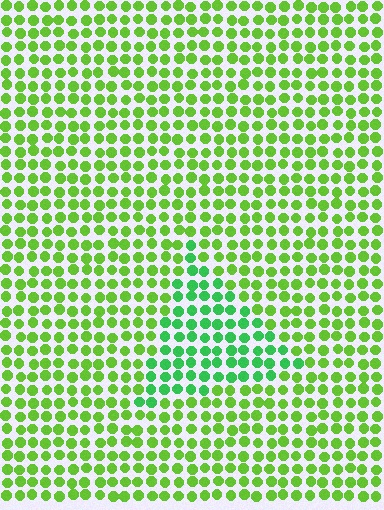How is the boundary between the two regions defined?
The boundary is defined purely by a slight shift in hue (about 33 degrees). Spacing, size, and orientation are identical on both sides.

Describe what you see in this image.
The image is filled with small lime elements in a uniform arrangement. A triangle-shaped region is visible where the elements are tinted to a slightly different hue, forming a subtle color boundary.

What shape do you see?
I see a triangle.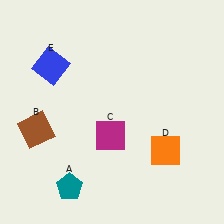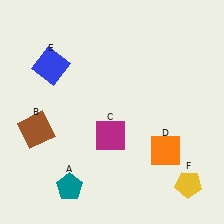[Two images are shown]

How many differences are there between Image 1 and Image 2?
There is 1 difference between the two images.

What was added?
A yellow pentagon (F) was added in Image 2.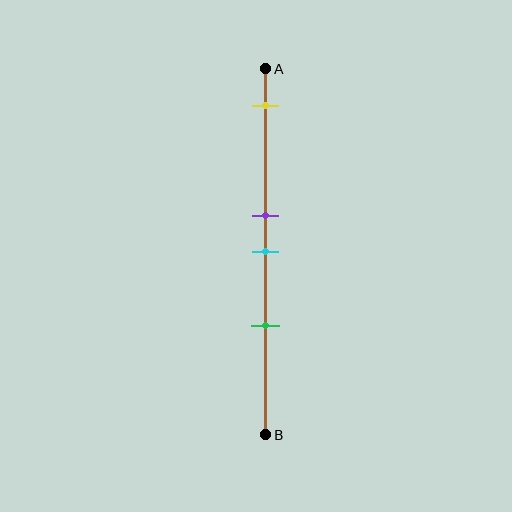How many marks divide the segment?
There are 4 marks dividing the segment.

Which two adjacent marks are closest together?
The purple and cyan marks are the closest adjacent pair.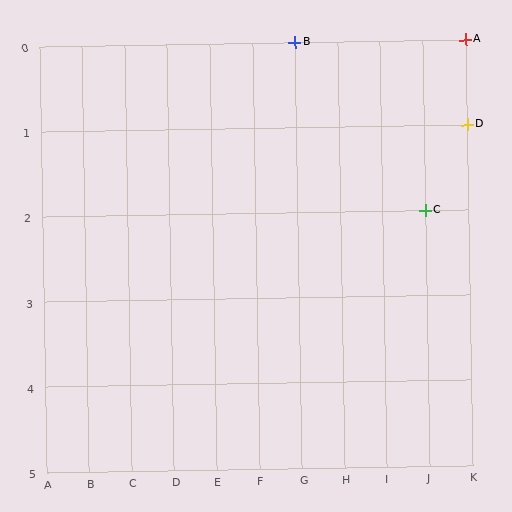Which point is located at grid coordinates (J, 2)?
Point C is at (J, 2).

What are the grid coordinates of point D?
Point D is at grid coordinates (K, 1).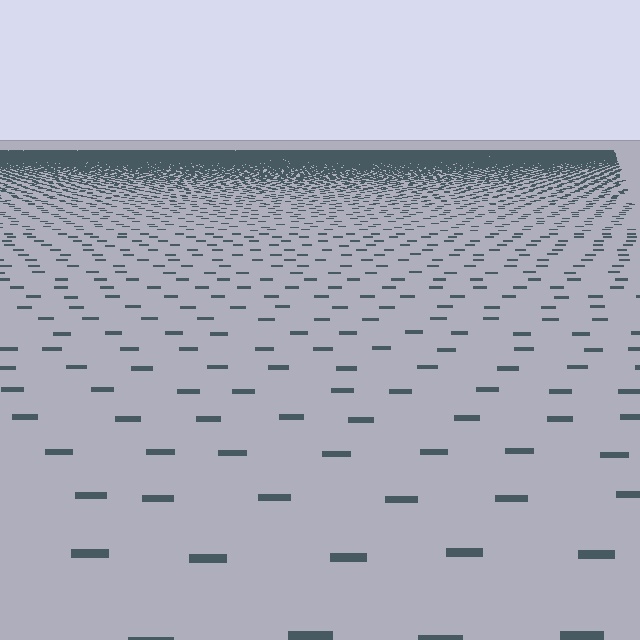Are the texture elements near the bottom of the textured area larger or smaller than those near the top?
Larger. Near the bottom, elements are closer to the viewer and appear at a bigger on-screen size.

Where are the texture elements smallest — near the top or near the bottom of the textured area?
Near the top.